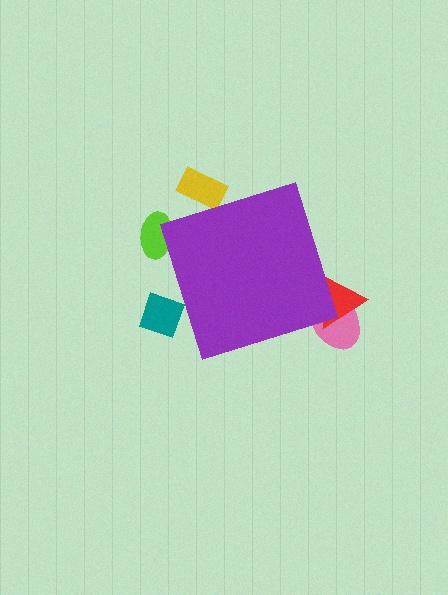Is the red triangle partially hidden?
Yes, the red triangle is partially hidden behind the purple diamond.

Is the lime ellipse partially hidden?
Yes, the lime ellipse is partially hidden behind the purple diamond.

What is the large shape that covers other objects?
A purple diamond.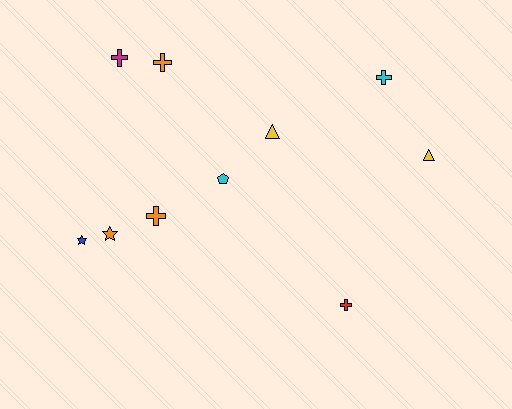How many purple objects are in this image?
There are no purple objects.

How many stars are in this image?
There are 2 stars.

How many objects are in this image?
There are 10 objects.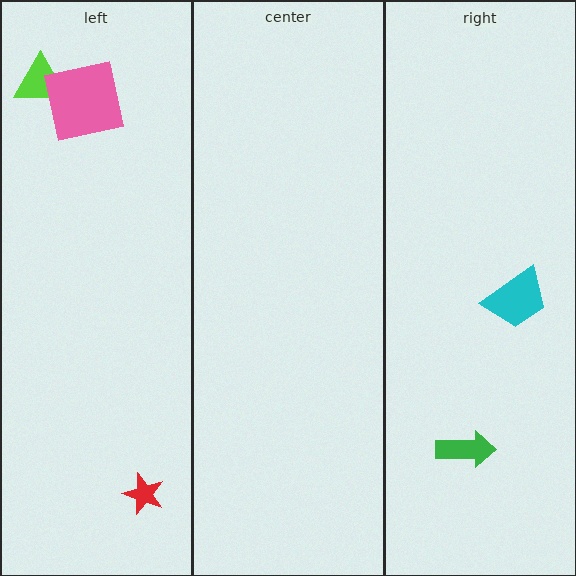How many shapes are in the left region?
3.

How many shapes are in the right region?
2.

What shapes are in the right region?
The cyan trapezoid, the green arrow.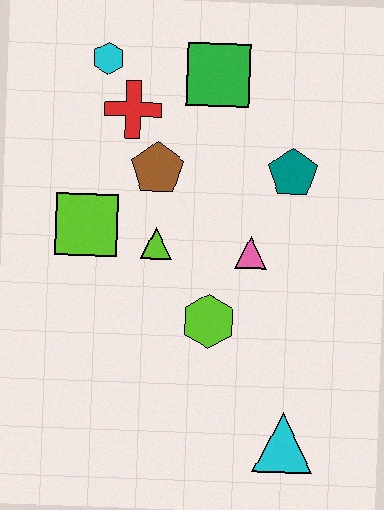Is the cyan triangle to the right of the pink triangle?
Yes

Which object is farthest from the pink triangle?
The cyan hexagon is farthest from the pink triangle.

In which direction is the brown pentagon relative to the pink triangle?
The brown pentagon is to the left of the pink triangle.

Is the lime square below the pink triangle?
No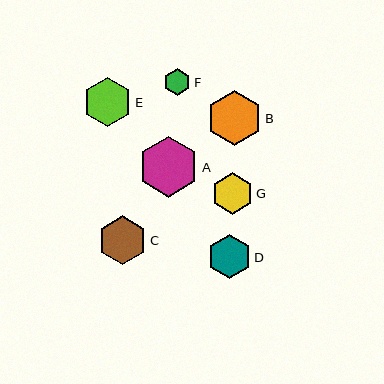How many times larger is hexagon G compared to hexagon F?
Hexagon G is approximately 1.5 times the size of hexagon F.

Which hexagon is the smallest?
Hexagon F is the smallest with a size of approximately 27 pixels.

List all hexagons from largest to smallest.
From largest to smallest: A, B, E, C, D, G, F.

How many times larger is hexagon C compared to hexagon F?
Hexagon C is approximately 1.8 times the size of hexagon F.